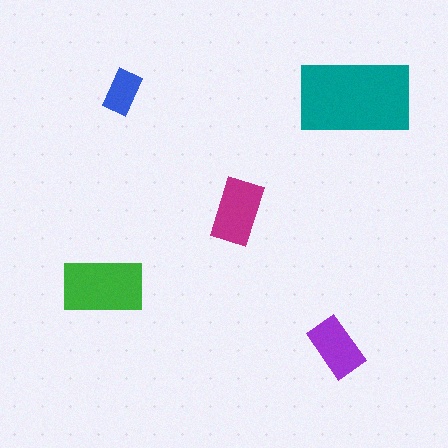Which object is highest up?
The blue rectangle is topmost.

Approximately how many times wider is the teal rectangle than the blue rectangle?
About 2.5 times wider.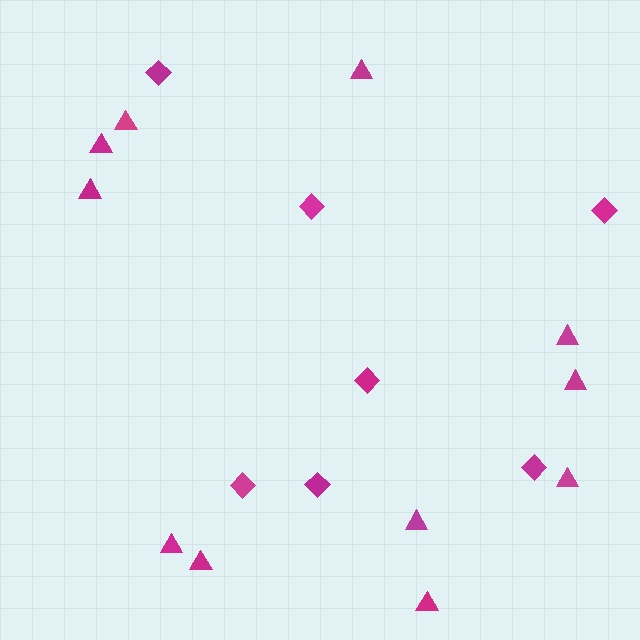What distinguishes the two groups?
There are 2 groups: one group of diamonds (7) and one group of triangles (11).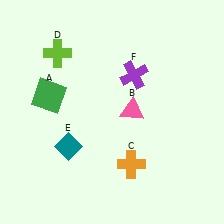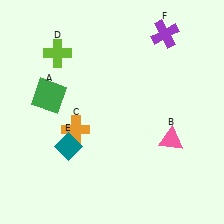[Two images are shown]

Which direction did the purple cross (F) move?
The purple cross (F) moved up.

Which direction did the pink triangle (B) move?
The pink triangle (B) moved right.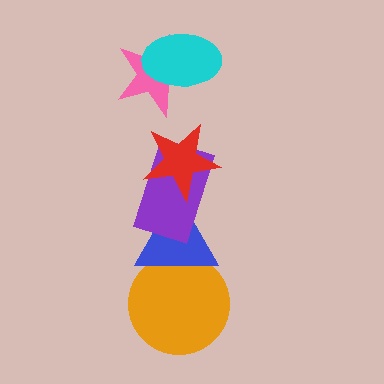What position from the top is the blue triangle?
The blue triangle is 5th from the top.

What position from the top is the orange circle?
The orange circle is 6th from the top.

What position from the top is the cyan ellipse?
The cyan ellipse is 1st from the top.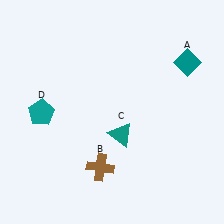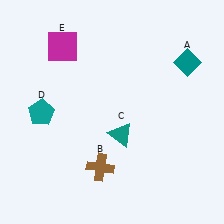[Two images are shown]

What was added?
A magenta square (E) was added in Image 2.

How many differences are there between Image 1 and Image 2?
There is 1 difference between the two images.